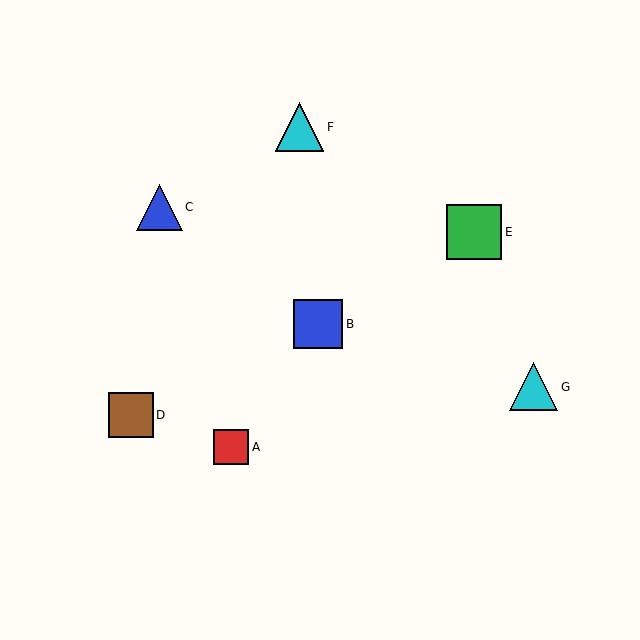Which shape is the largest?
The green square (labeled E) is the largest.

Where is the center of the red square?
The center of the red square is at (231, 447).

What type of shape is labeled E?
Shape E is a green square.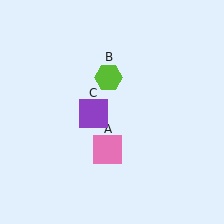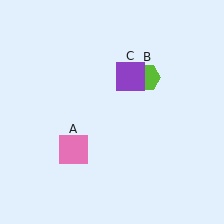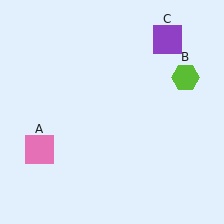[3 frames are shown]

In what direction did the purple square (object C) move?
The purple square (object C) moved up and to the right.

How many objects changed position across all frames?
3 objects changed position: pink square (object A), lime hexagon (object B), purple square (object C).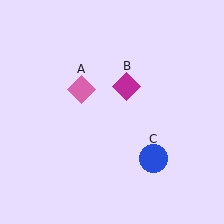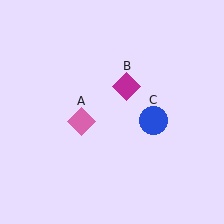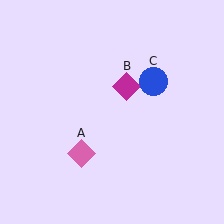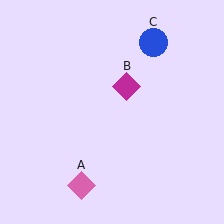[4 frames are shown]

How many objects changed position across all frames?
2 objects changed position: pink diamond (object A), blue circle (object C).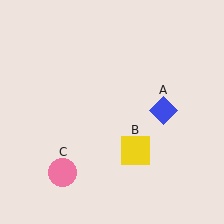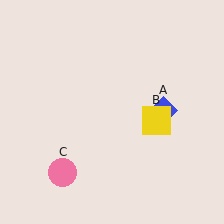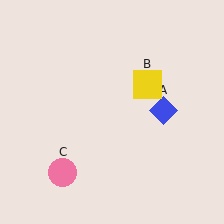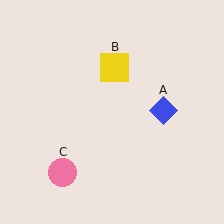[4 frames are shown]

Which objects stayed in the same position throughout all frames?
Blue diamond (object A) and pink circle (object C) remained stationary.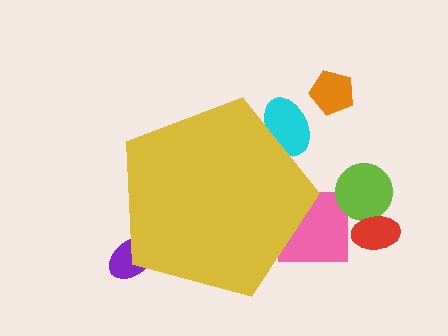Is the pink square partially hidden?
Yes, the pink square is partially hidden behind the yellow pentagon.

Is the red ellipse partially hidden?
No, the red ellipse is fully visible.